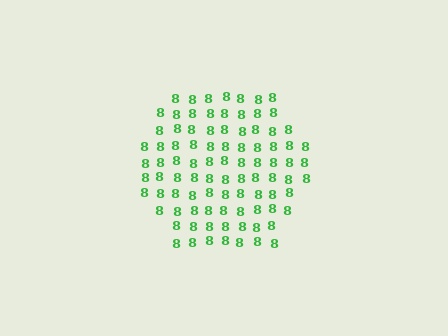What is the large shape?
The large shape is a hexagon.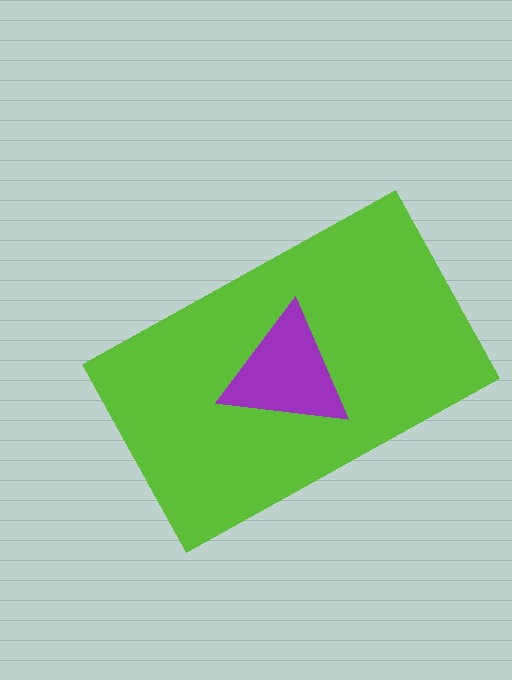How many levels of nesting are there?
2.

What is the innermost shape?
The purple triangle.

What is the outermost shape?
The lime rectangle.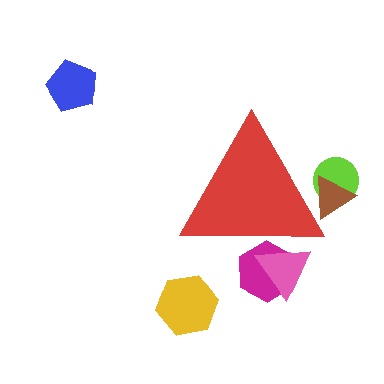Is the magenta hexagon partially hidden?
Yes, the magenta hexagon is partially hidden behind the red triangle.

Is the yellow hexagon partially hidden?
No, the yellow hexagon is fully visible.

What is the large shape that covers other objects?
A red triangle.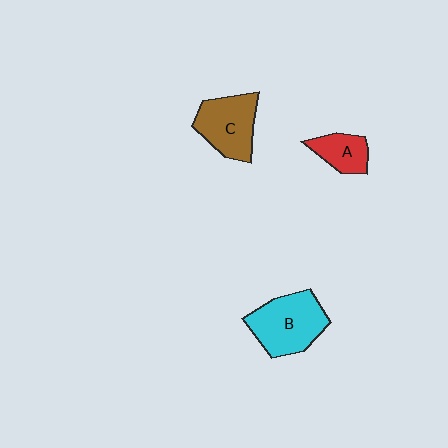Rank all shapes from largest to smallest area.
From largest to smallest: B (cyan), C (brown), A (red).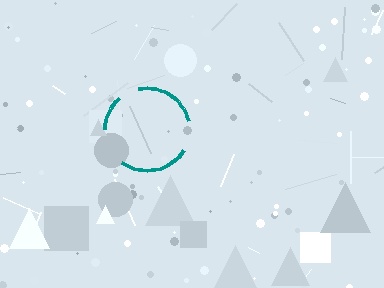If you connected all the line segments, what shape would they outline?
They would outline a circle.